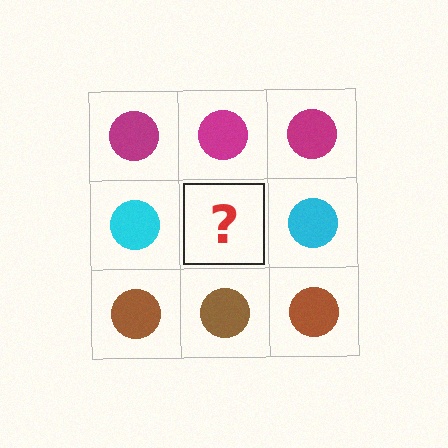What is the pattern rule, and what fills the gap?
The rule is that each row has a consistent color. The gap should be filled with a cyan circle.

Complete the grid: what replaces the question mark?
The question mark should be replaced with a cyan circle.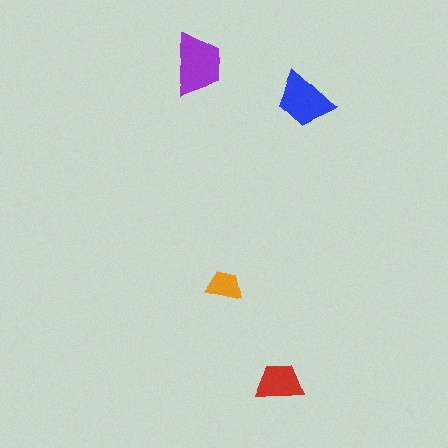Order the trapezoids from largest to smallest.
the purple one, the blue one, the red one, the orange one.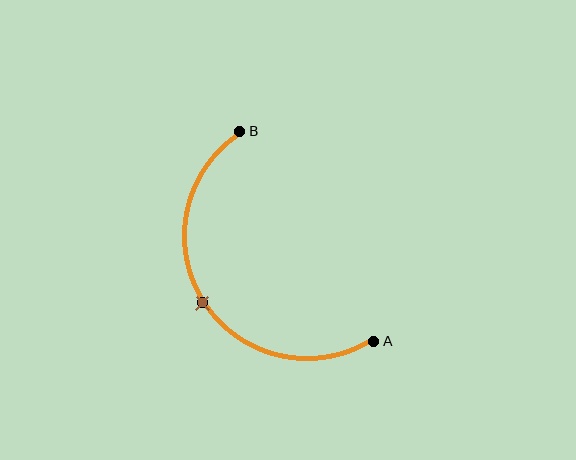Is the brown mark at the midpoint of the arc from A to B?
Yes. The brown mark lies on the arc at equal arc-length from both A and B — it is the arc midpoint.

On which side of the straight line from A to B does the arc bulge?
The arc bulges to the left of the straight line connecting A and B.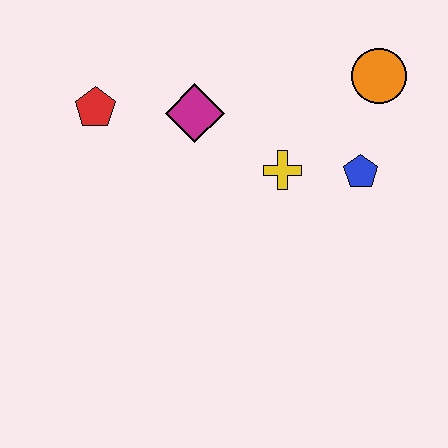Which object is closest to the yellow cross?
The blue pentagon is closest to the yellow cross.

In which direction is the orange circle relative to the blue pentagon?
The orange circle is above the blue pentagon.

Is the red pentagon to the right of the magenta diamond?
No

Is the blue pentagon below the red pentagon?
Yes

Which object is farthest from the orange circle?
The red pentagon is farthest from the orange circle.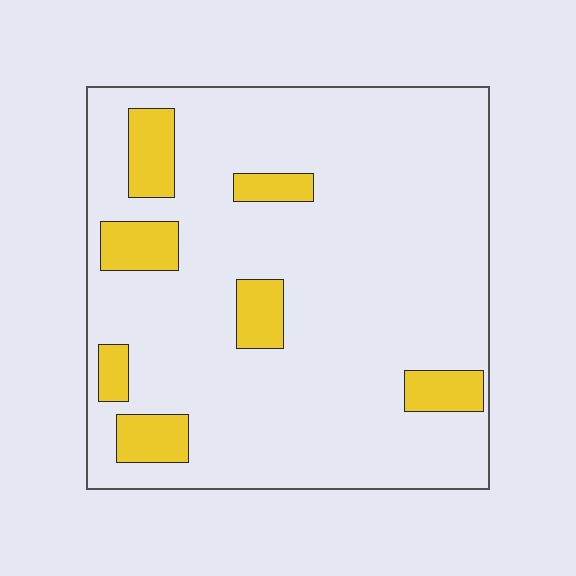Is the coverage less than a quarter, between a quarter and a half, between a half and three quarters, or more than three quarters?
Less than a quarter.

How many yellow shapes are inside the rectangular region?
7.